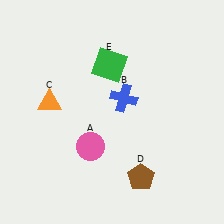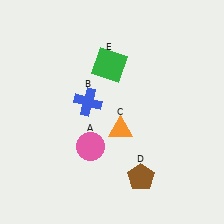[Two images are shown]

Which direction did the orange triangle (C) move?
The orange triangle (C) moved right.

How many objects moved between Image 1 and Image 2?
2 objects moved between the two images.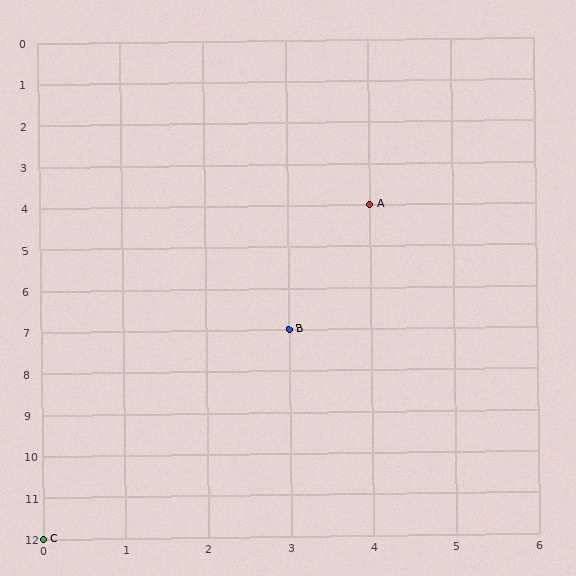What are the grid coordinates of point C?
Point C is at grid coordinates (0, 12).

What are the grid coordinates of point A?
Point A is at grid coordinates (4, 4).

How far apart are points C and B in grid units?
Points C and B are 3 columns and 5 rows apart (about 5.8 grid units diagonally).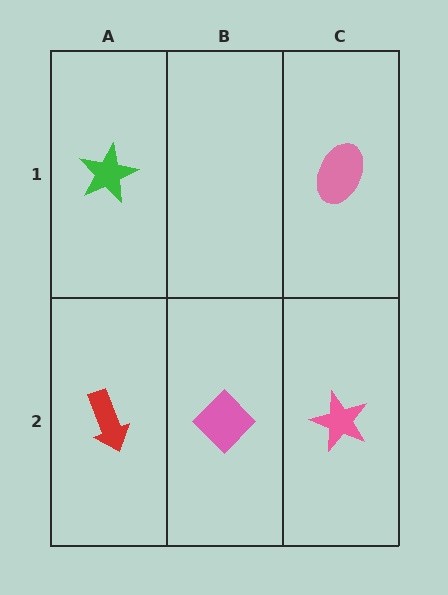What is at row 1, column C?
A pink ellipse.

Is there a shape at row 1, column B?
No, that cell is empty.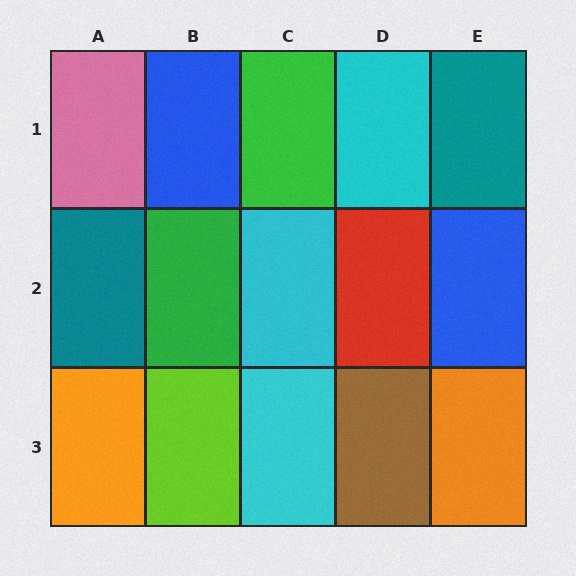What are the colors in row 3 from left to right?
Orange, lime, cyan, brown, orange.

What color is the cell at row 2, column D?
Red.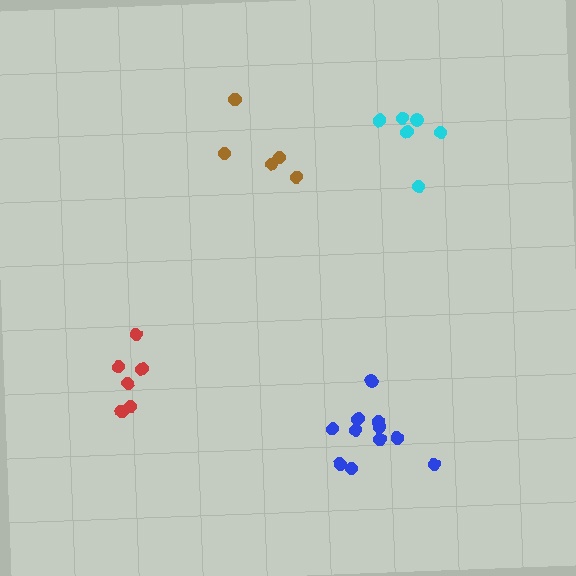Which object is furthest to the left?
The red cluster is leftmost.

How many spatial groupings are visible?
There are 4 spatial groupings.